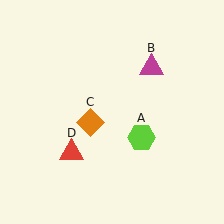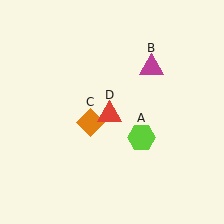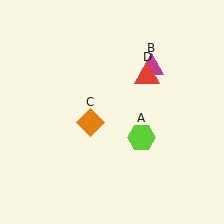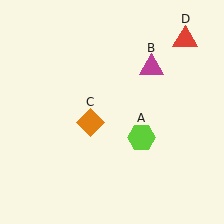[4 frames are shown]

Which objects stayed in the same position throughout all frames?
Lime hexagon (object A) and magenta triangle (object B) and orange diamond (object C) remained stationary.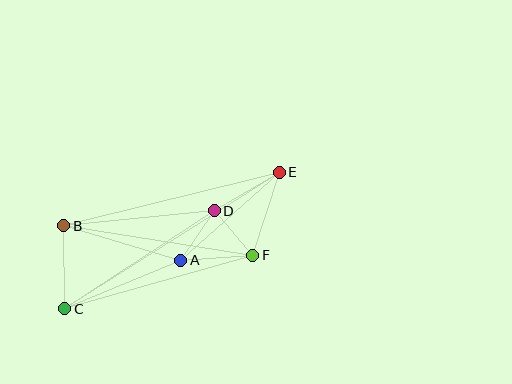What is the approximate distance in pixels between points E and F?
The distance between E and F is approximately 87 pixels.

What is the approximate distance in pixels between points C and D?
The distance between C and D is approximately 179 pixels.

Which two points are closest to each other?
Points D and F are closest to each other.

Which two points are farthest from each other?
Points C and E are farthest from each other.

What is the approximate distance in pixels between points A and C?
The distance between A and C is approximately 126 pixels.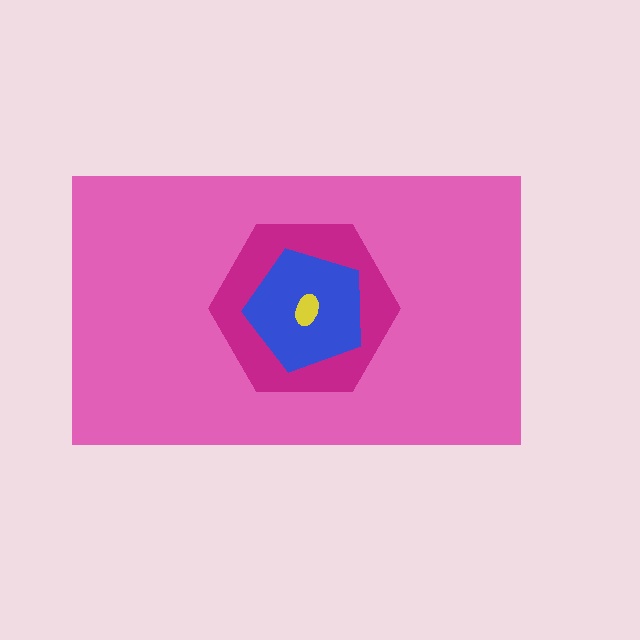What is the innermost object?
The yellow ellipse.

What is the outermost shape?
The pink rectangle.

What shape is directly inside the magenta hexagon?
The blue pentagon.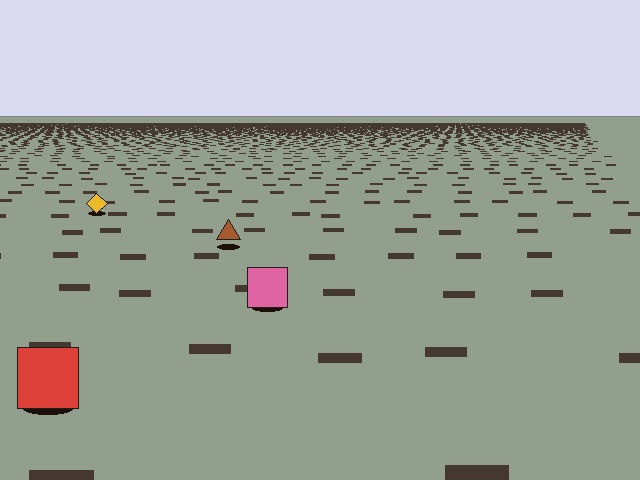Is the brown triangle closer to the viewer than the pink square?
No. The pink square is closer — you can tell from the texture gradient: the ground texture is coarser near it.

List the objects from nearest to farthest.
From nearest to farthest: the red square, the pink square, the brown triangle, the yellow diamond.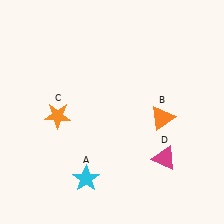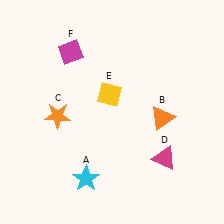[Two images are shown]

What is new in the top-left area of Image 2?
A yellow diamond (E) was added in the top-left area of Image 2.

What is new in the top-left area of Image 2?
A magenta diamond (F) was added in the top-left area of Image 2.